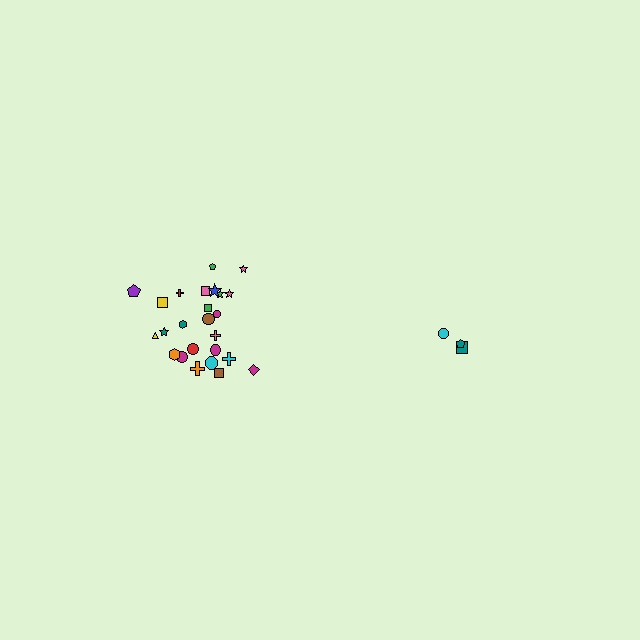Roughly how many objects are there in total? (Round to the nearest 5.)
Roughly 30 objects in total.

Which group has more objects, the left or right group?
The left group.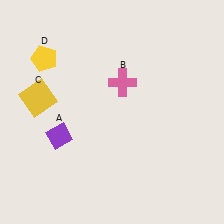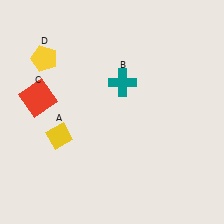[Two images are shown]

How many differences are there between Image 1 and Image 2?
There are 3 differences between the two images.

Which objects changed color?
A changed from purple to yellow. B changed from pink to teal. C changed from yellow to red.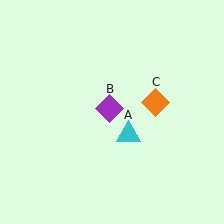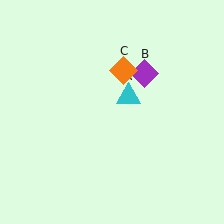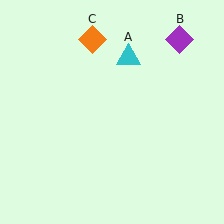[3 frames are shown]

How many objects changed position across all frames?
3 objects changed position: cyan triangle (object A), purple diamond (object B), orange diamond (object C).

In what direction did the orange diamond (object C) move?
The orange diamond (object C) moved up and to the left.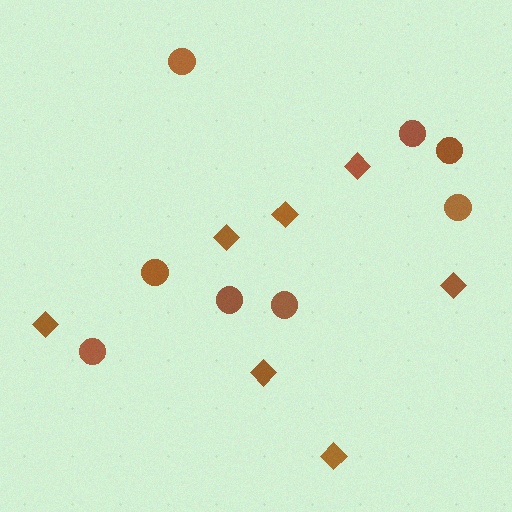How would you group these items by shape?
There are 2 groups: one group of circles (8) and one group of diamonds (7).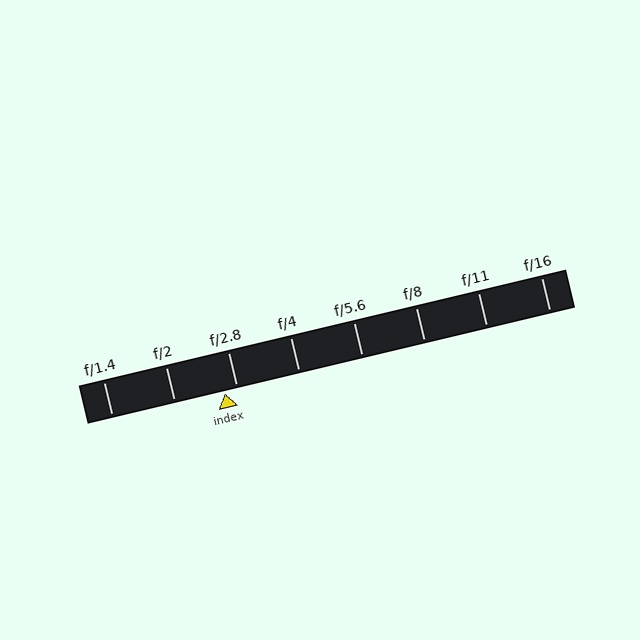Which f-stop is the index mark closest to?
The index mark is closest to f/2.8.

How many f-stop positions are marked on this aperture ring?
There are 8 f-stop positions marked.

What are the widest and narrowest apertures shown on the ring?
The widest aperture shown is f/1.4 and the narrowest is f/16.